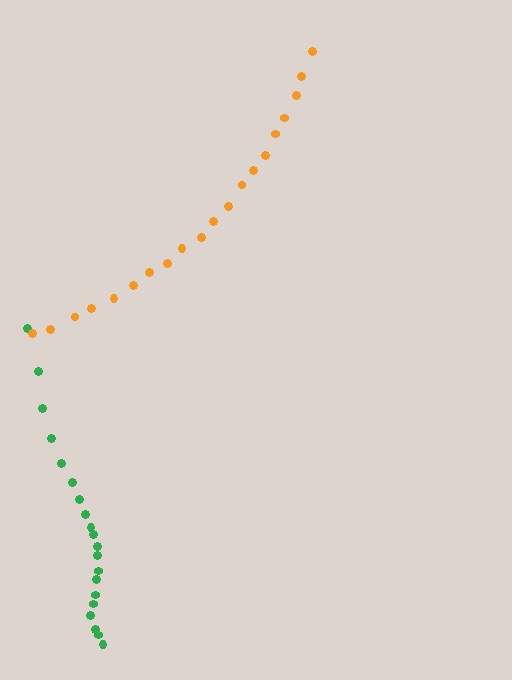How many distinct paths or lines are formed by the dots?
There are 2 distinct paths.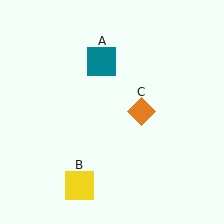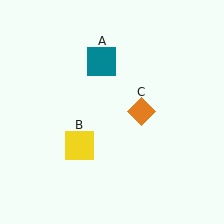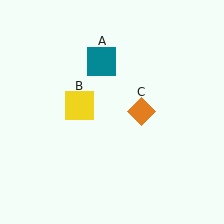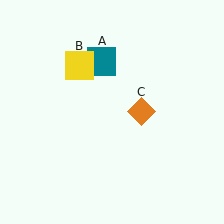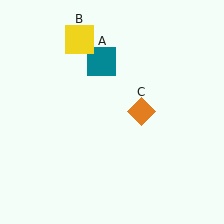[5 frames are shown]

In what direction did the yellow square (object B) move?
The yellow square (object B) moved up.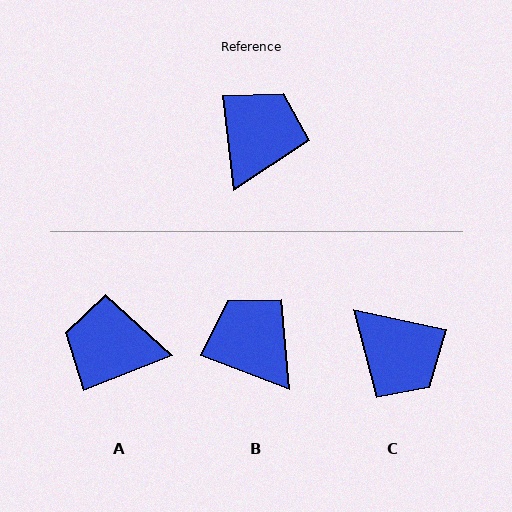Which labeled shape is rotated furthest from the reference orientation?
C, about 109 degrees away.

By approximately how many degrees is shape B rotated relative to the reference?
Approximately 62 degrees counter-clockwise.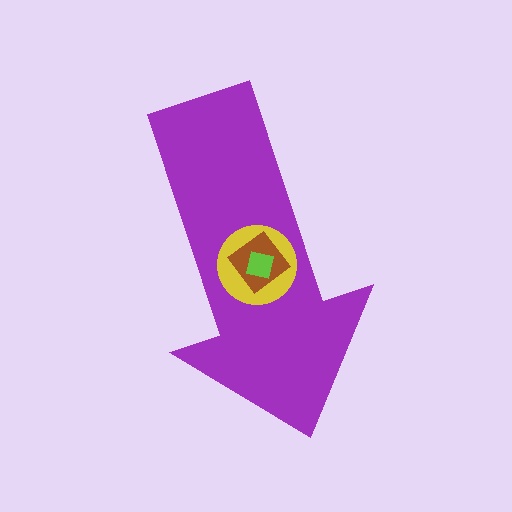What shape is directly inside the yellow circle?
The brown diamond.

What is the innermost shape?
The lime square.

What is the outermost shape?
The purple arrow.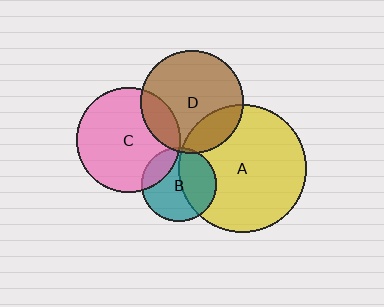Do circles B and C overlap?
Yes.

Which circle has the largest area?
Circle A (yellow).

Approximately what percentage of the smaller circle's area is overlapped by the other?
Approximately 20%.